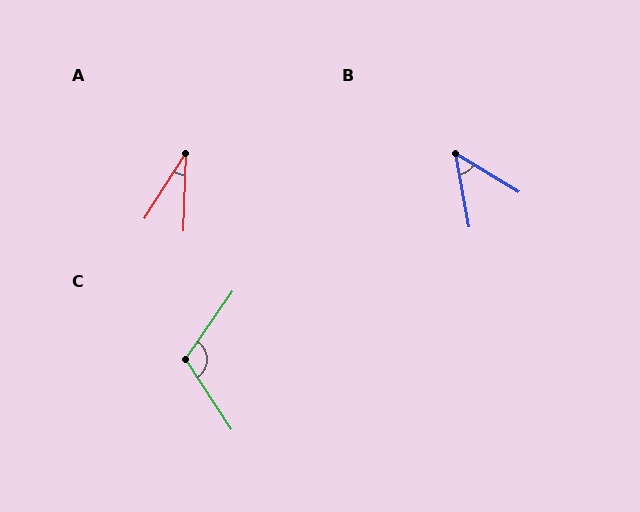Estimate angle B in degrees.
Approximately 48 degrees.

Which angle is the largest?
C, at approximately 112 degrees.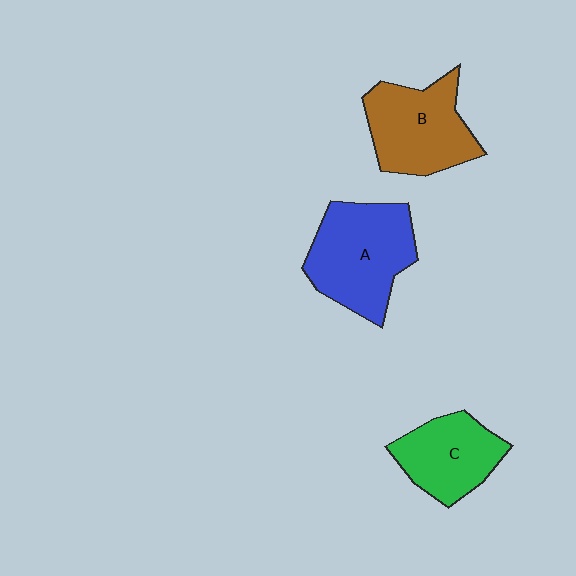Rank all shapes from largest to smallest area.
From largest to smallest: A (blue), B (brown), C (green).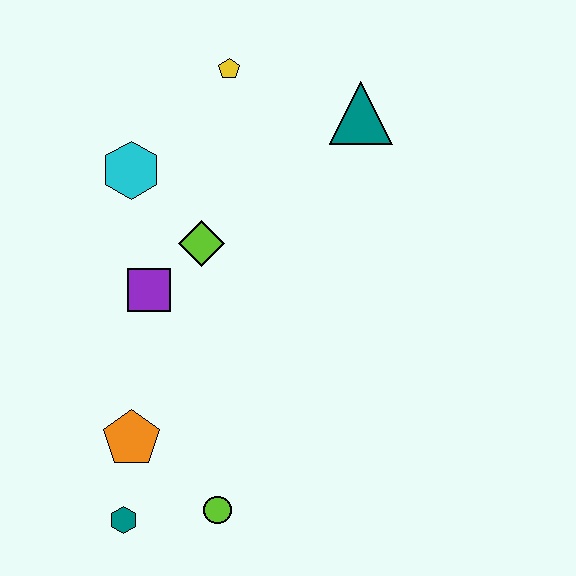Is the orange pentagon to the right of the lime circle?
No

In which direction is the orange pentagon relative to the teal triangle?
The orange pentagon is below the teal triangle.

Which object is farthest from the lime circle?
The yellow pentagon is farthest from the lime circle.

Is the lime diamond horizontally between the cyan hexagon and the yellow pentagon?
Yes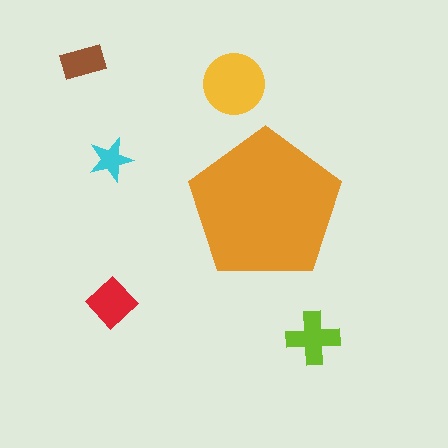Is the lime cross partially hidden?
No, the lime cross is fully visible.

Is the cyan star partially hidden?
No, the cyan star is fully visible.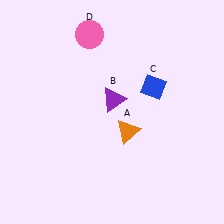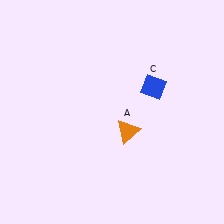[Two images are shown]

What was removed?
The pink circle (D), the purple triangle (B) were removed in Image 2.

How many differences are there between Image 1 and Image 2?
There are 2 differences between the two images.